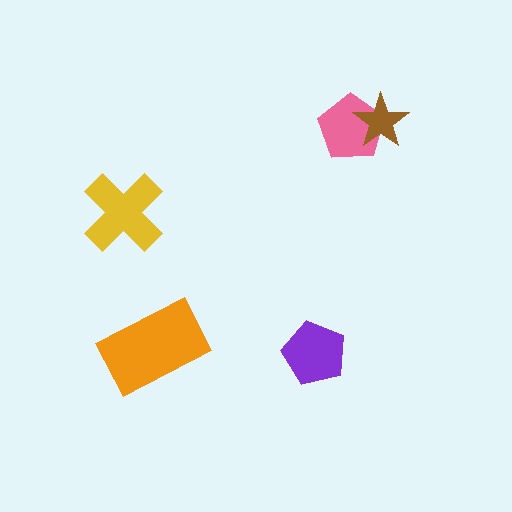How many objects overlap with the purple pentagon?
0 objects overlap with the purple pentagon.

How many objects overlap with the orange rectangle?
0 objects overlap with the orange rectangle.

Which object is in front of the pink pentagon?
The brown star is in front of the pink pentagon.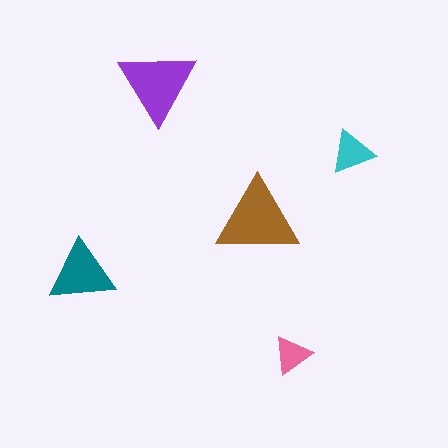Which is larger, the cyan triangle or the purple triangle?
The purple one.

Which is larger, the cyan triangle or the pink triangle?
The cyan one.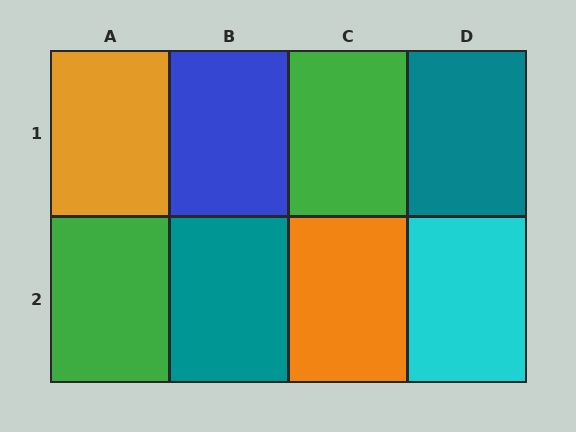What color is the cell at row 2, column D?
Cyan.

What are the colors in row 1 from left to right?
Orange, blue, green, teal.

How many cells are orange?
2 cells are orange.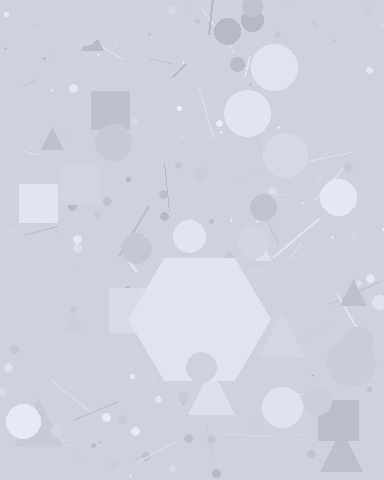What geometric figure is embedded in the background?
A hexagon is embedded in the background.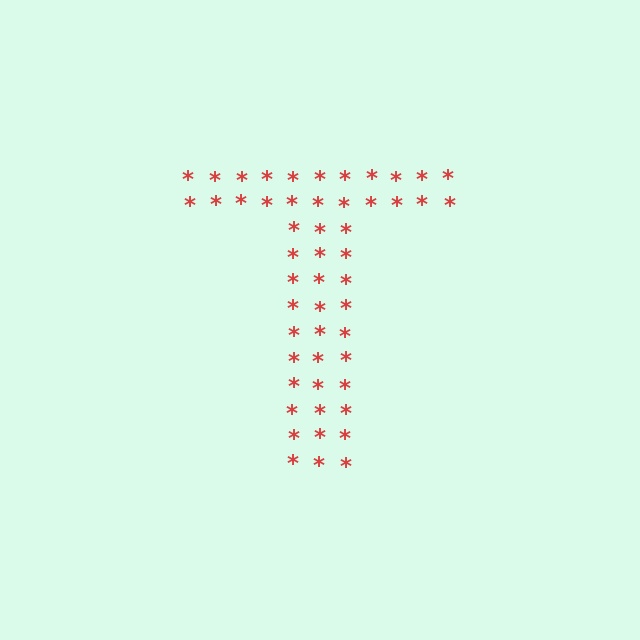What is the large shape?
The large shape is the letter T.